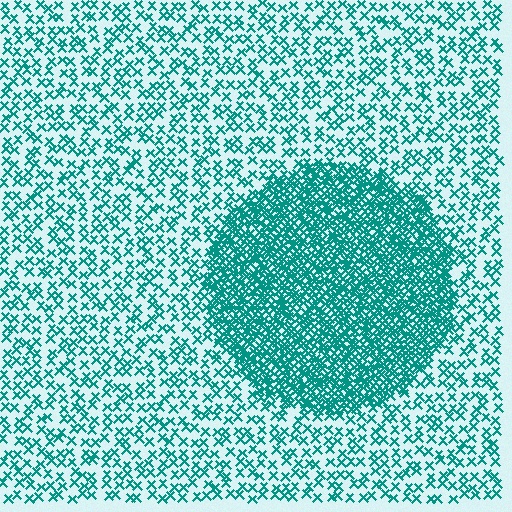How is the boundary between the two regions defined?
The boundary is defined by a change in element density (approximately 2.9x ratio). All elements are the same color, size, and shape.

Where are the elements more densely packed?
The elements are more densely packed inside the circle boundary.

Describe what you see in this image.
The image contains small teal elements arranged at two different densities. A circle-shaped region is visible where the elements are more densely packed than the surrounding area.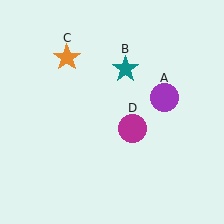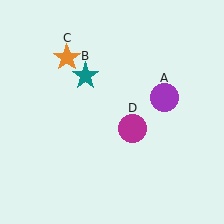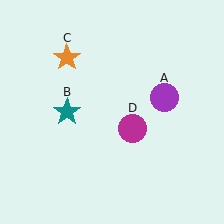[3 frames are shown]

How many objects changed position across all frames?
1 object changed position: teal star (object B).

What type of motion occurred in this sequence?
The teal star (object B) rotated counterclockwise around the center of the scene.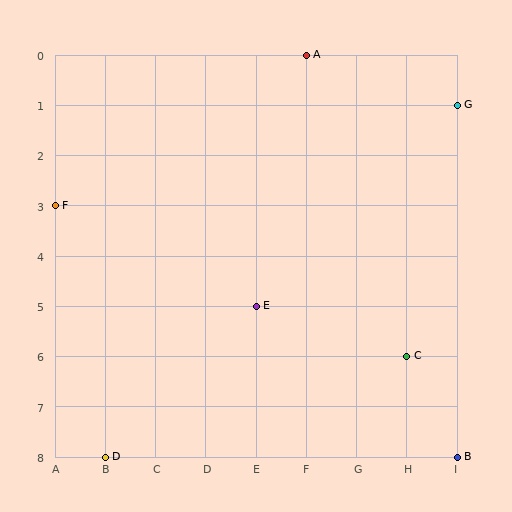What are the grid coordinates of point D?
Point D is at grid coordinates (B, 8).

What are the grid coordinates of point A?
Point A is at grid coordinates (F, 0).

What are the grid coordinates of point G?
Point G is at grid coordinates (I, 1).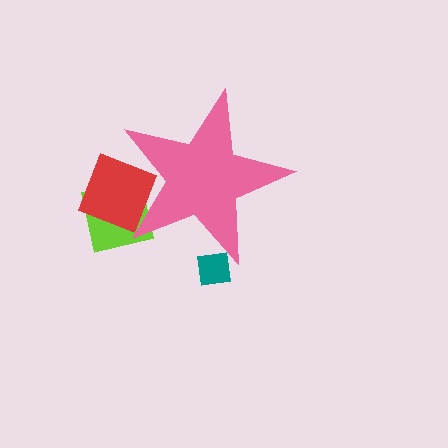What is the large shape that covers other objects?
A pink star.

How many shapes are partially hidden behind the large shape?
3 shapes are partially hidden.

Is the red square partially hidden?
Yes, the red square is partially hidden behind the pink star.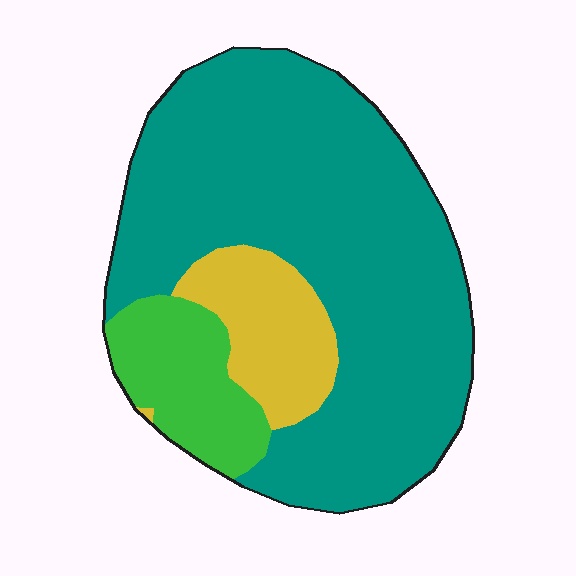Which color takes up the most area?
Teal, at roughly 70%.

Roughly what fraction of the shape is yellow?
Yellow covers around 15% of the shape.